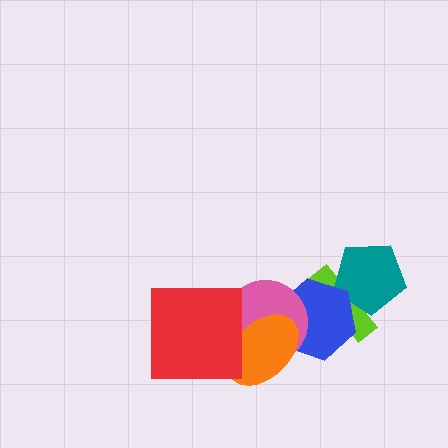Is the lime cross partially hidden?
Yes, it is partially covered by another shape.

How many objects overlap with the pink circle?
3 objects overlap with the pink circle.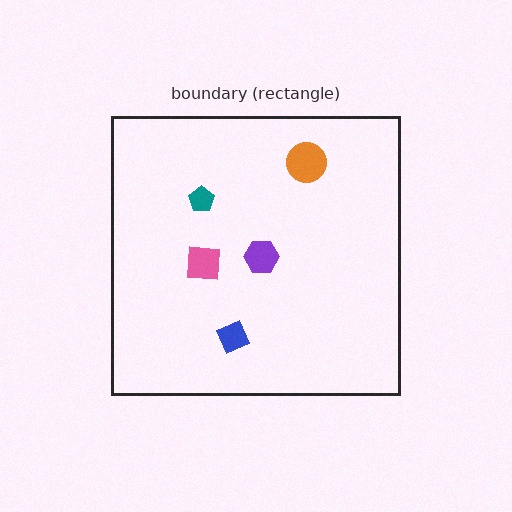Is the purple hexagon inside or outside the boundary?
Inside.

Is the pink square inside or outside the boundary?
Inside.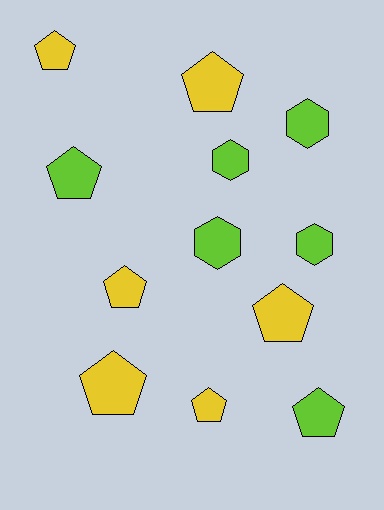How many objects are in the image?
There are 12 objects.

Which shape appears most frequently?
Pentagon, with 8 objects.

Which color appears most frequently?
Lime, with 6 objects.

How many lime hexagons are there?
There are 4 lime hexagons.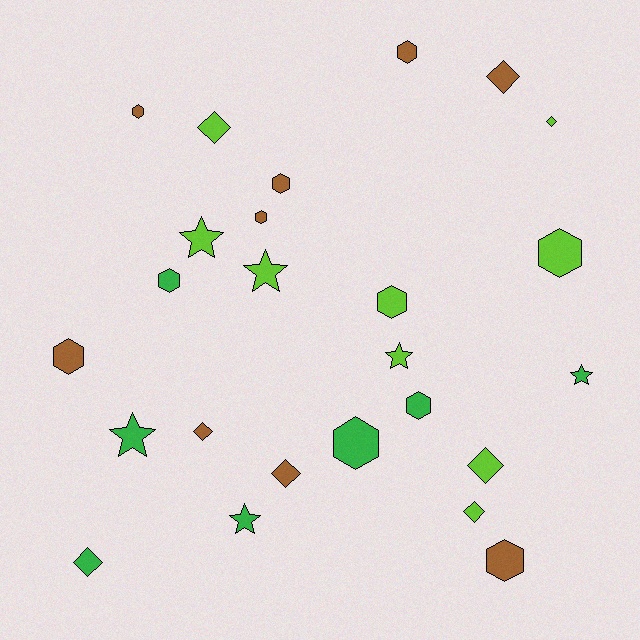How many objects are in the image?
There are 25 objects.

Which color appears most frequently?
Brown, with 9 objects.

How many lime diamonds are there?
There are 4 lime diamonds.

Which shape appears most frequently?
Hexagon, with 11 objects.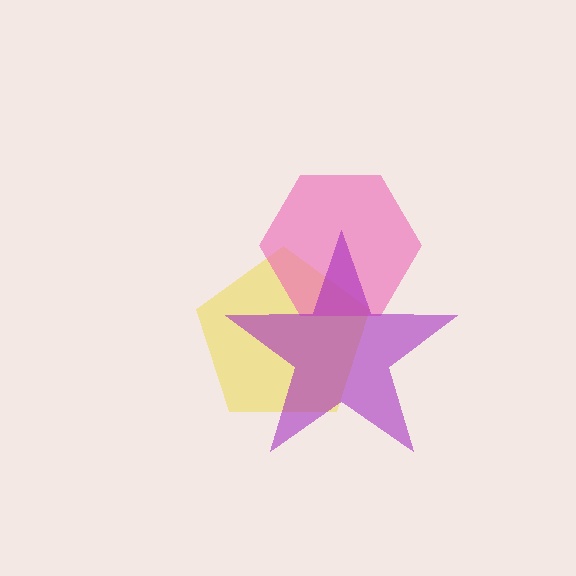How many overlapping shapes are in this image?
There are 3 overlapping shapes in the image.